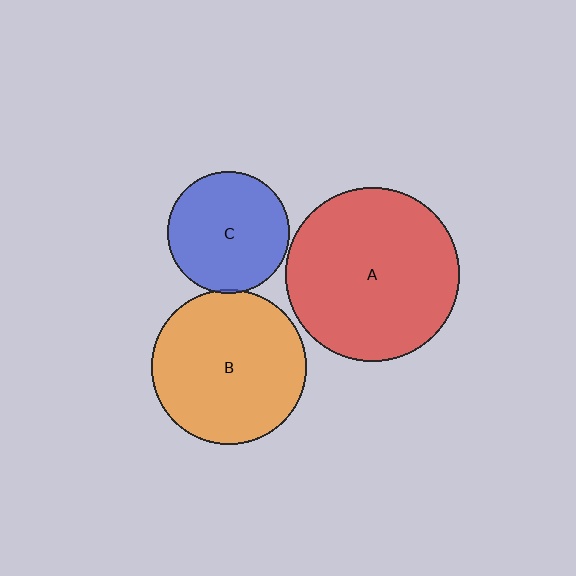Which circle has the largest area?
Circle A (red).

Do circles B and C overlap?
Yes.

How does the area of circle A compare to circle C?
Approximately 2.1 times.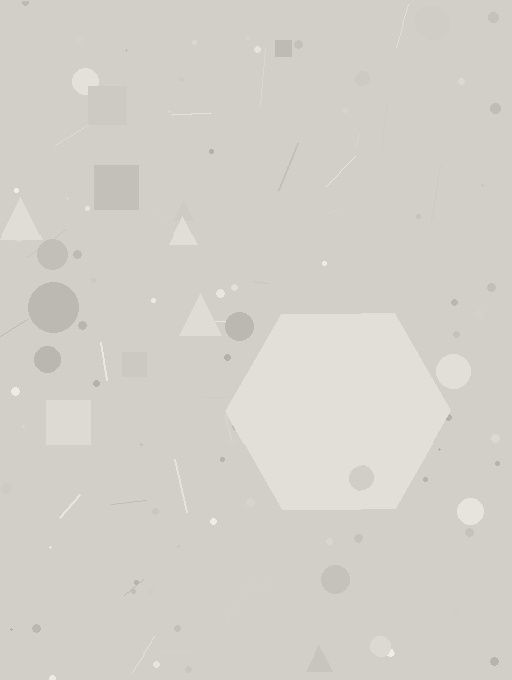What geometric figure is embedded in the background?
A hexagon is embedded in the background.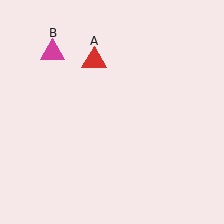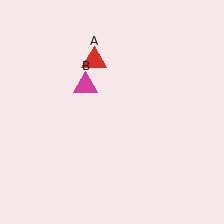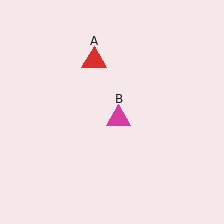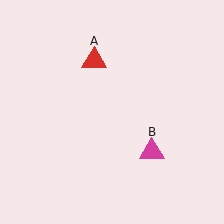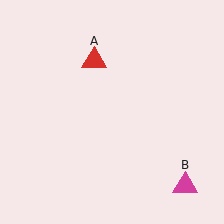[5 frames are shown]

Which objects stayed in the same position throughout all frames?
Red triangle (object A) remained stationary.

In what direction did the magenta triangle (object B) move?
The magenta triangle (object B) moved down and to the right.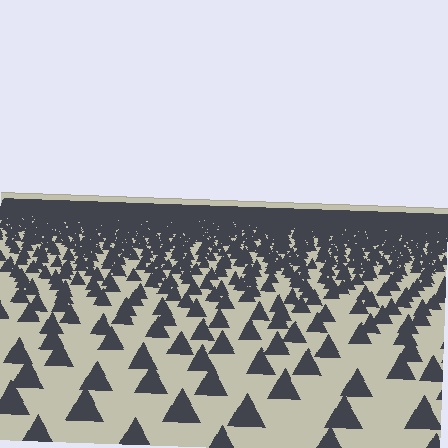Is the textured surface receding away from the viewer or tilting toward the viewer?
The surface is receding away from the viewer. Texture elements get smaller and denser toward the top.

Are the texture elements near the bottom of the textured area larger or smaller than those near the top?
Larger. Near the bottom, elements are closer to the viewer and appear at a bigger on-screen size.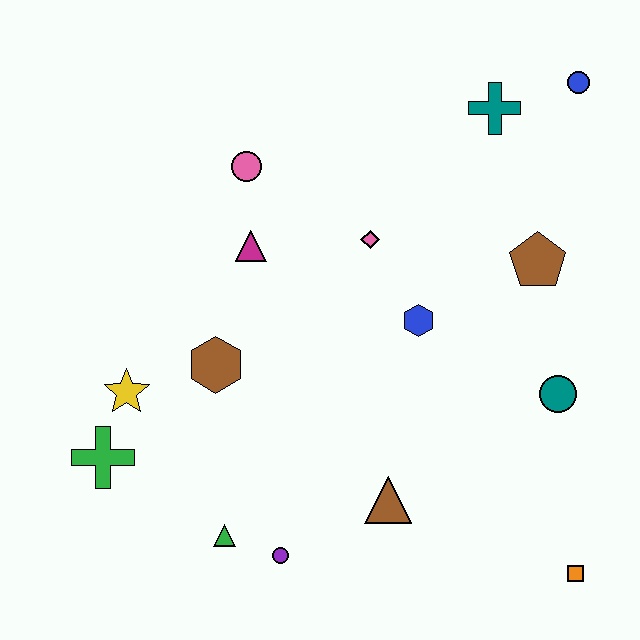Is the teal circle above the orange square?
Yes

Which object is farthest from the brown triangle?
The blue circle is farthest from the brown triangle.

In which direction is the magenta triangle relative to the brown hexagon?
The magenta triangle is above the brown hexagon.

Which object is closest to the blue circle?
The teal cross is closest to the blue circle.